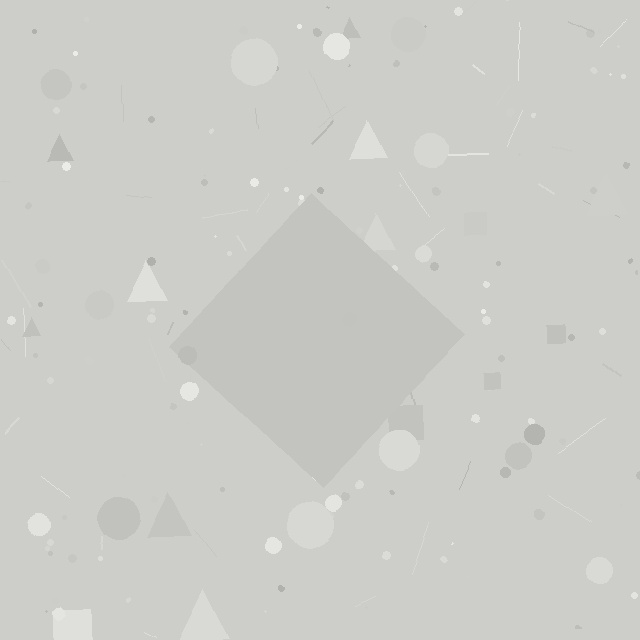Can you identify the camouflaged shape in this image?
The camouflaged shape is a diamond.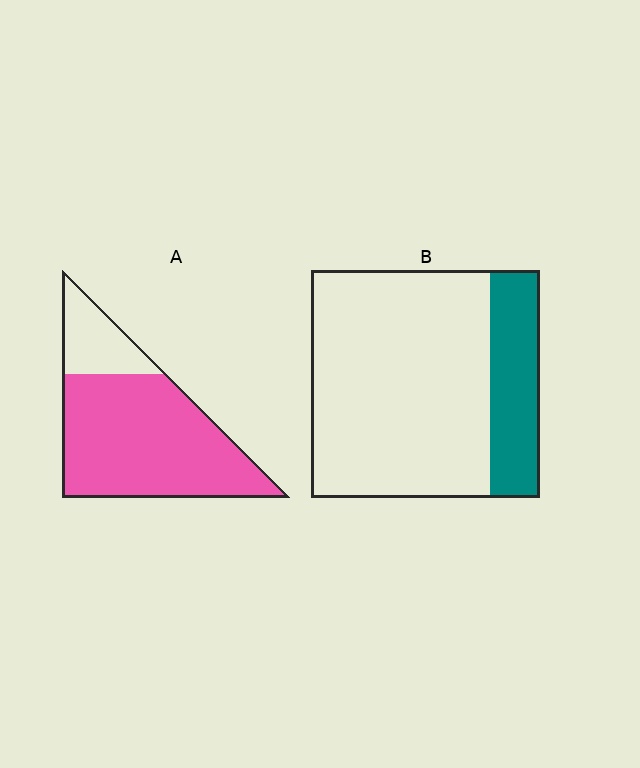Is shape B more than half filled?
No.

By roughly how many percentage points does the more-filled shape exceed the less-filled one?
By roughly 55 percentage points (A over B).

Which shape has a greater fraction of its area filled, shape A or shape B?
Shape A.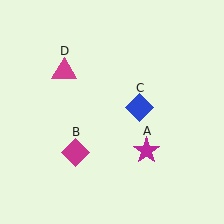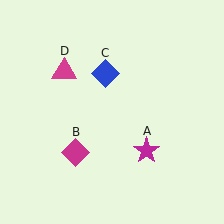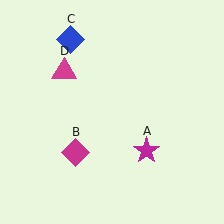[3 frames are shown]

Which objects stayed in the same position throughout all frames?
Magenta star (object A) and magenta diamond (object B) and magenta triangle (object D) remained stationary.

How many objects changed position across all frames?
1 object changed position: blue diamond (object C).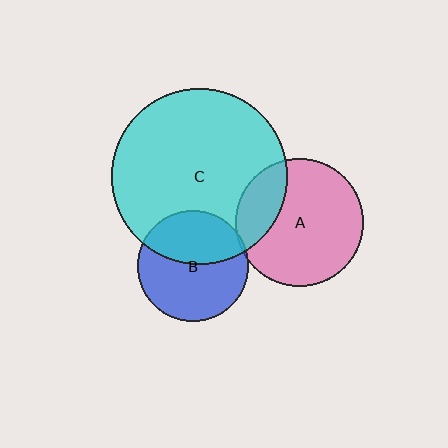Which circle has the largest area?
Circle C (cyan).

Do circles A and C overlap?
Yes.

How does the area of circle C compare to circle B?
Approximately 2.5 times.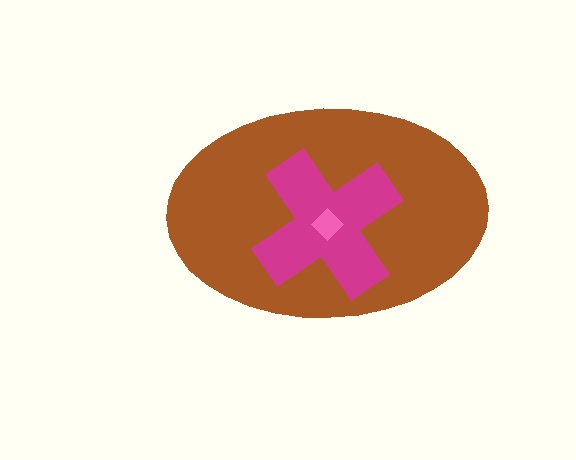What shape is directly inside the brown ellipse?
The magenta cross.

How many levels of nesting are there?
3.